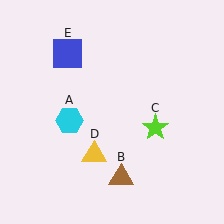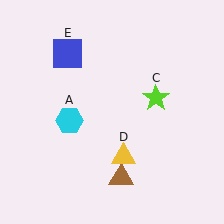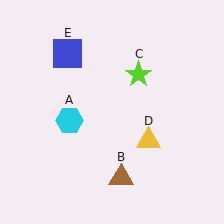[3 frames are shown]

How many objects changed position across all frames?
2 objects changed position: lime star (object C), yellow triangle (object D).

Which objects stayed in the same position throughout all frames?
Cyan hexagon (object A) and brown triangle (object B) and blue square (object E) remained stationary.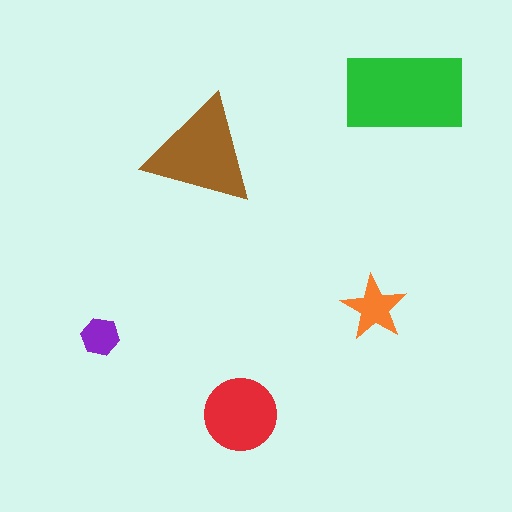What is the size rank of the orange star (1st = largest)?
4th.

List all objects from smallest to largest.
The purple hexagon, the orange star, the red circle, the brown triangle, the green rectangle.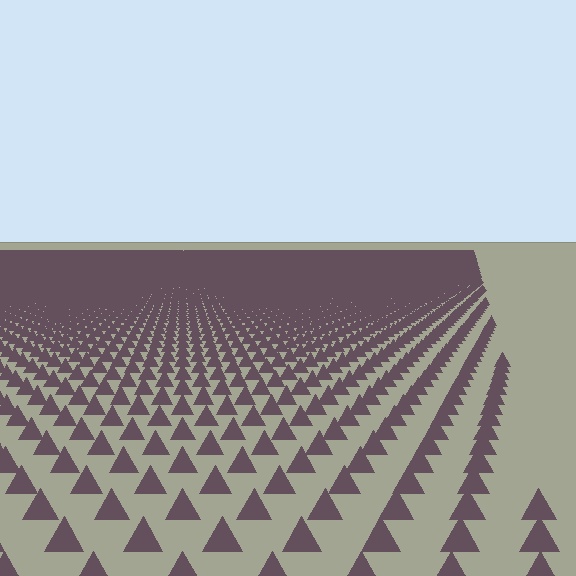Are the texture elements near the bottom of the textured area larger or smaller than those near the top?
Larger. Near the bottom, elements are closer to the viewer and appear at a bigger on-screen size.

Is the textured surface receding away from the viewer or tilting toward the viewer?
The surface is receding away from the viewer. Texture elements get smaller and denser toward the top.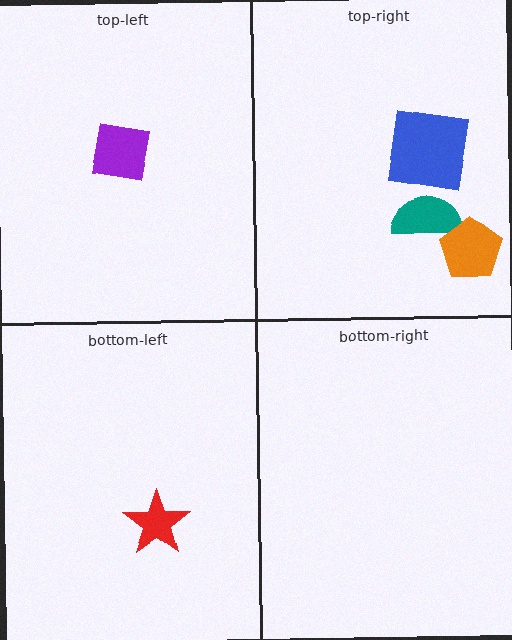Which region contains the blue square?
The top-right region.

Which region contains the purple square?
The top-left region.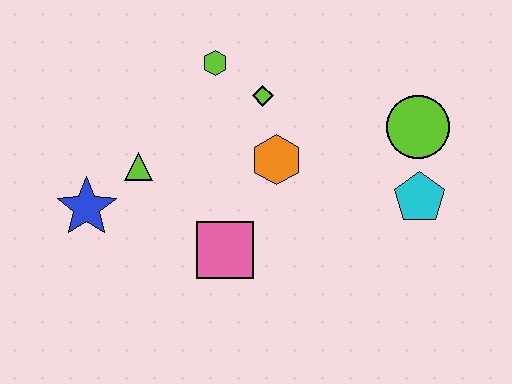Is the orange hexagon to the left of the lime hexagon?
No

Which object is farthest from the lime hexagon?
The cyan pentagon is farthest from the lime hexagon.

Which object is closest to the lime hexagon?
The lime diamond is closest to the lime hexagon.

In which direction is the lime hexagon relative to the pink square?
The lime hexagon is above the pink square.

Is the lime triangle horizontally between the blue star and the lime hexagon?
Yes